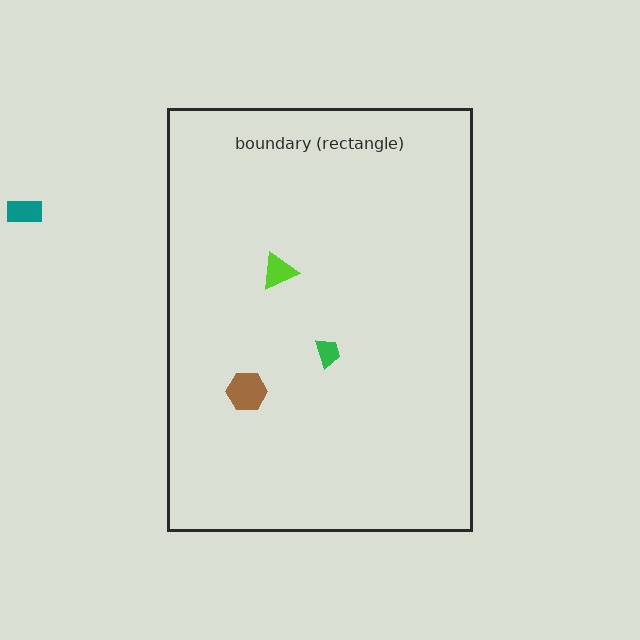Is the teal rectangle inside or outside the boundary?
Outside.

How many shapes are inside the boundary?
3 inside, 1 outside.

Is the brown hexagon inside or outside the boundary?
Inside.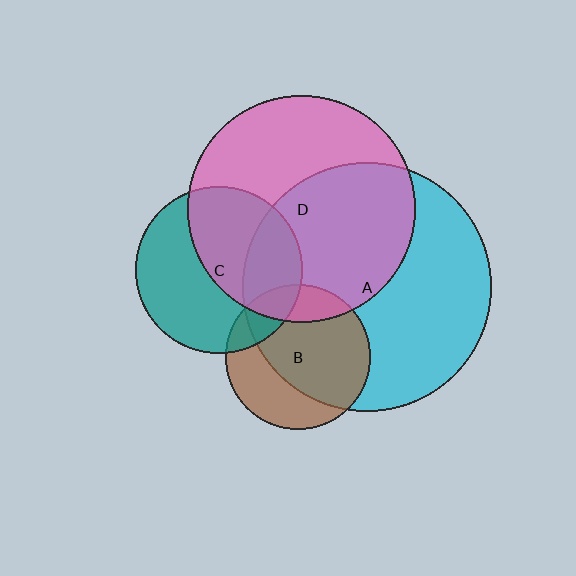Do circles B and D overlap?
Yes.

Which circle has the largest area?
Circle A (cyan).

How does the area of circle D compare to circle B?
Approximately 2.5 times.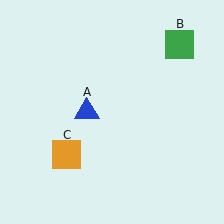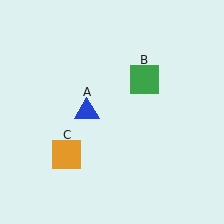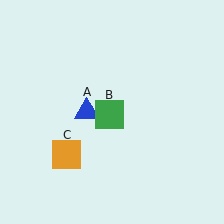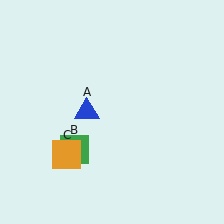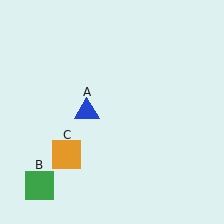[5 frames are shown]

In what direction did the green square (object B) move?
The green square (object B) moved down and to the left.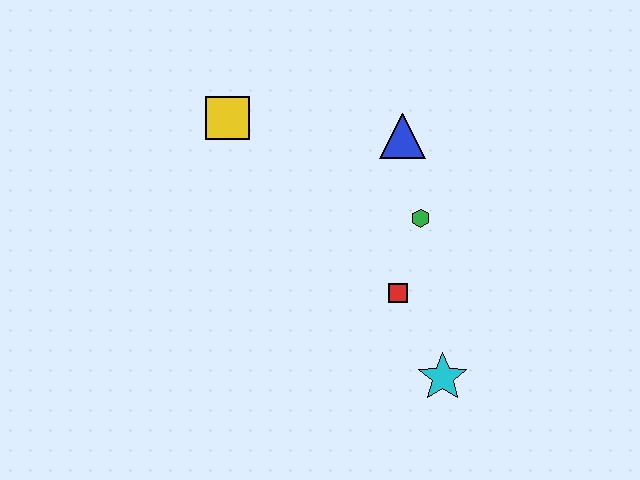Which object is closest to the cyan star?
The red square is closest to the cyan star.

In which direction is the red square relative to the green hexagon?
The red square is below the green hexagon.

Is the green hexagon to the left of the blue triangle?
No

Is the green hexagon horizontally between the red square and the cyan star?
Yes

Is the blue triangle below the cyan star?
No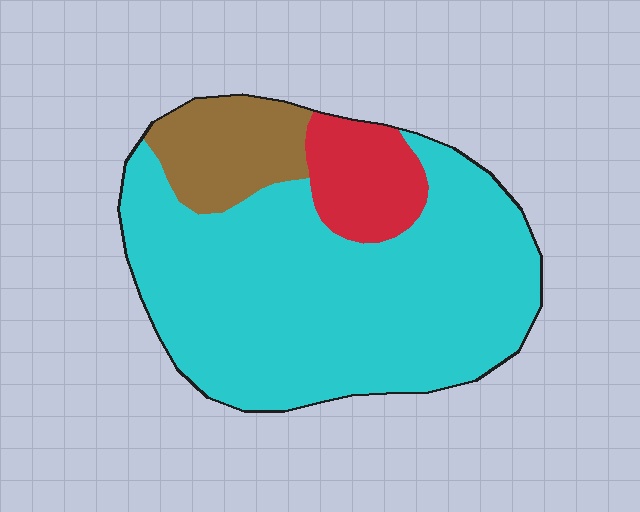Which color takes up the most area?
Cyan, at roughly 75%.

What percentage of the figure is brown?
Brown covers 14% of the figure.